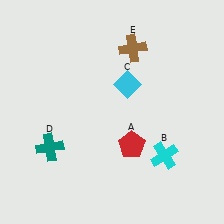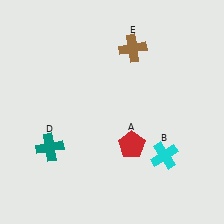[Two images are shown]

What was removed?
The cyan diamond (C) was removed in Image 2.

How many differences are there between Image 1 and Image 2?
There is 1 difference between the two images.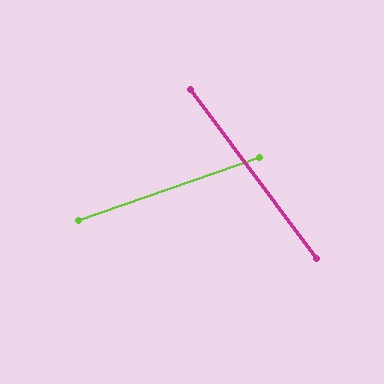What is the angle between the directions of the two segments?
Approximately 72 degrees.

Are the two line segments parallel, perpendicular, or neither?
Neither parallel nor perpendicular — they differ by about 72°.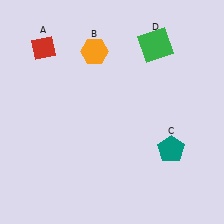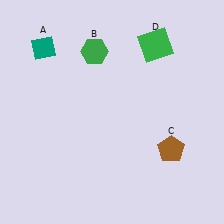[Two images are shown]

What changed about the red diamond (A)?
In Image 1, A is red. In Image 2, it changed to teal.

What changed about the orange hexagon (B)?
In Image 1, B is orange. In Image 2, it changed to green.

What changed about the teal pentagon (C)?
In Image 1, C is teal. In Image 2, it changed to brown.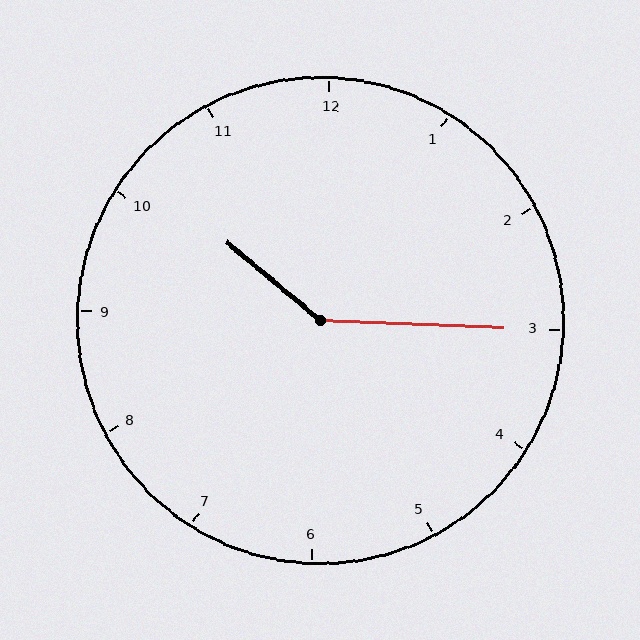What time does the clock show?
10:15.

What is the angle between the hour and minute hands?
Approximately 142 degrees.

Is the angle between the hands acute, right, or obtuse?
It is obtuse.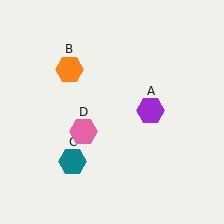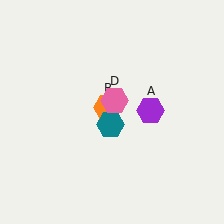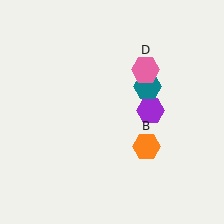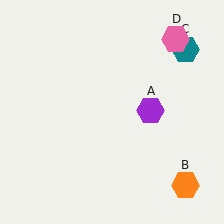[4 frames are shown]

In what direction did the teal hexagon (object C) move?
The teal hexagon (object C) moved up and to the right.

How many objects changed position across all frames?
3 objects changed position: orange hexagon (object B), teal hexagon (object C), pink hexagon (object D).